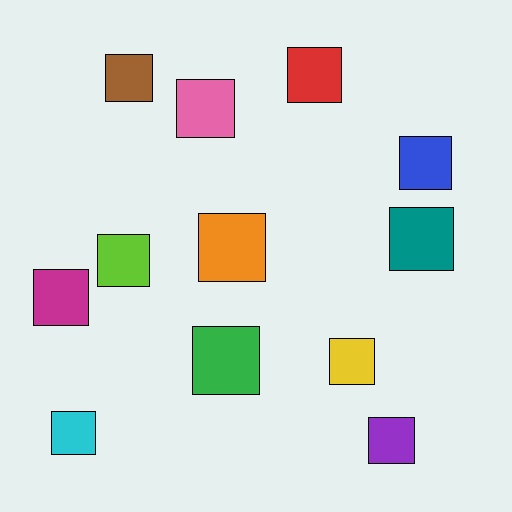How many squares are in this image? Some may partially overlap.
There are 12 squares.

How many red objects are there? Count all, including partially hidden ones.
There is 1 red object.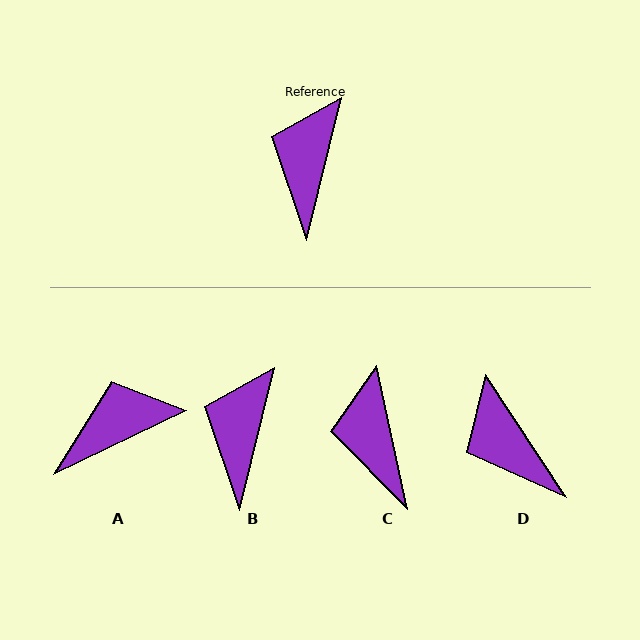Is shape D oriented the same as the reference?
No, it is off by about 47 degrees.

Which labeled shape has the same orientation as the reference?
B.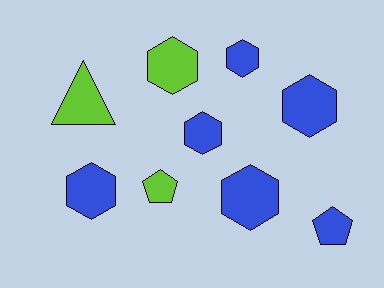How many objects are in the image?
There are 9 objects.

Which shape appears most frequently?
Hexagon, with 6 objects.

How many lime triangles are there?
There is 1 lime triangle.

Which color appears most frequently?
Blue, with 6 objects.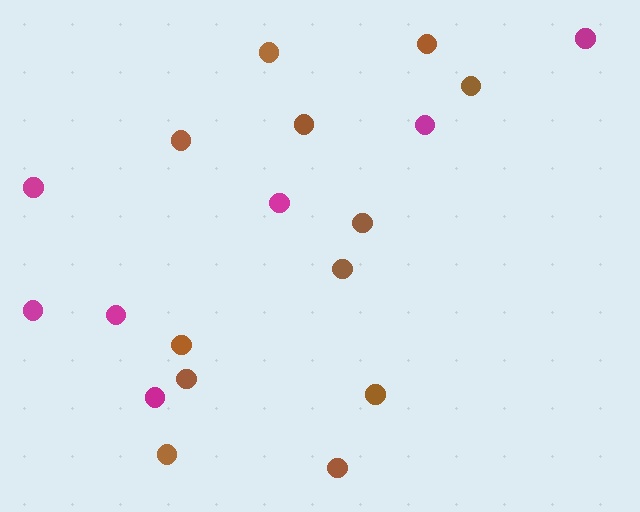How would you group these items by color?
There are 2 groups: one group of brown circles (12) and one group of magenta circles (7).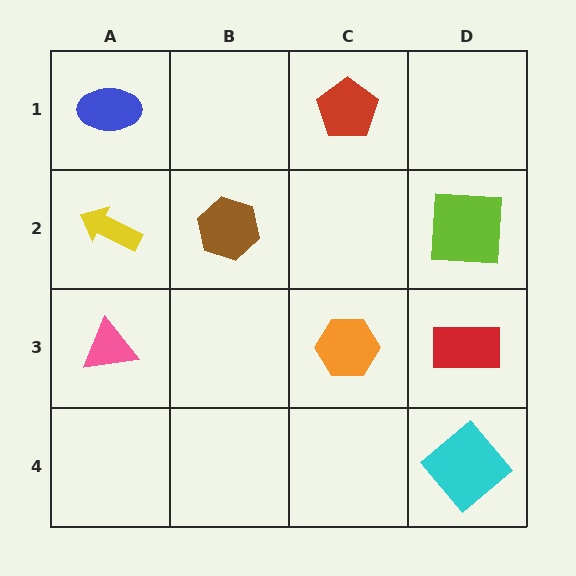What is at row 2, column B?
A brown hexagon.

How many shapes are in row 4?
1 shape.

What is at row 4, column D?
A cyan diamond.